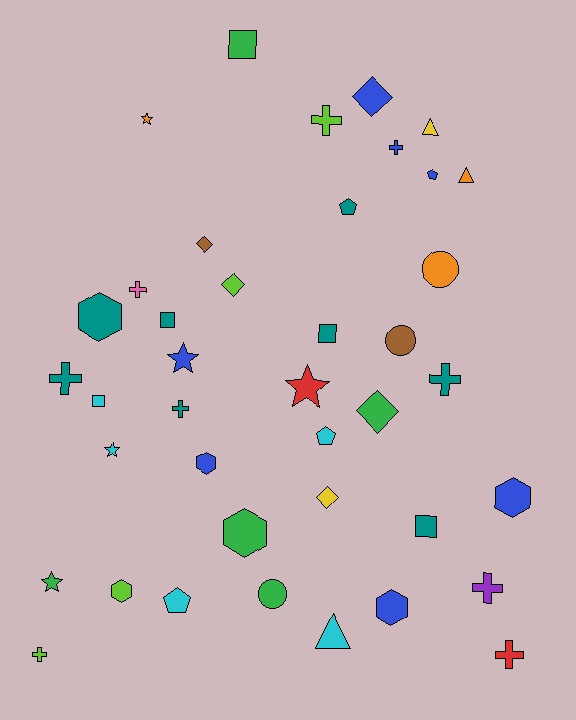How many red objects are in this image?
There are 2 red objects.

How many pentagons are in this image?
There are 4 pentagons.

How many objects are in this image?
There are 40 objects.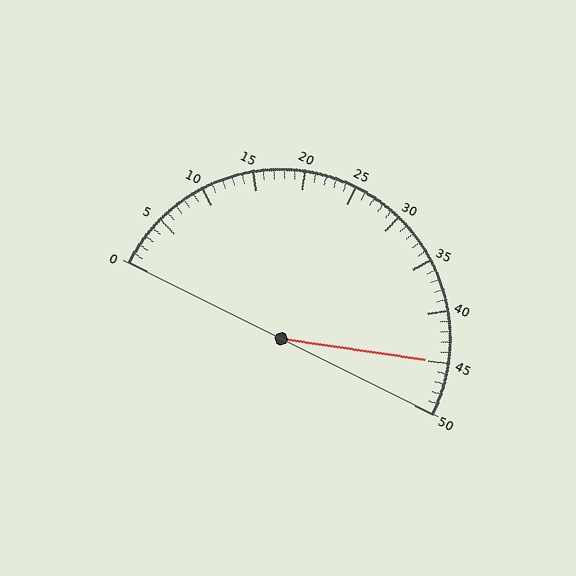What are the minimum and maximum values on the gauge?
The gauge ranges from 0 to 50.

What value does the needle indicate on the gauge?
The needle indicates approximately 45.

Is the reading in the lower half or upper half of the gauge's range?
The reading is in the upper half of the range (0 to 50).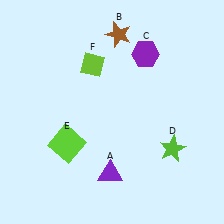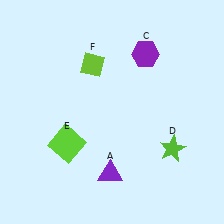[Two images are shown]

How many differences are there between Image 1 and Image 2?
There is 1 difference between the two images.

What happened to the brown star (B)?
The brown star (B) was removed in Image 2. It was in the top-right area of Image 1.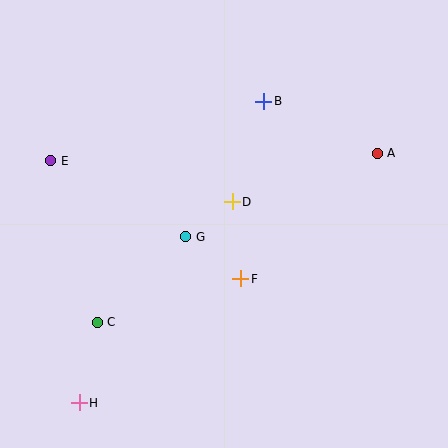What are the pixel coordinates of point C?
Point C is at (97, 322).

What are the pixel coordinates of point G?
Point G is at (186, 237).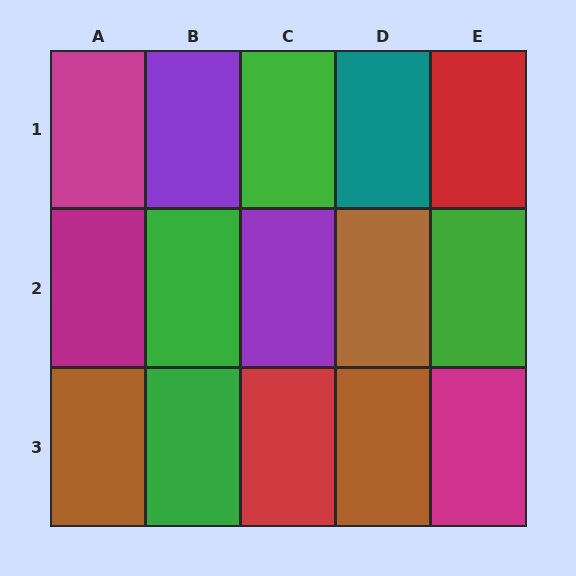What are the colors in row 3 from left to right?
Brown, green, red, brown, magenta.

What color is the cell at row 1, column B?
Purple.